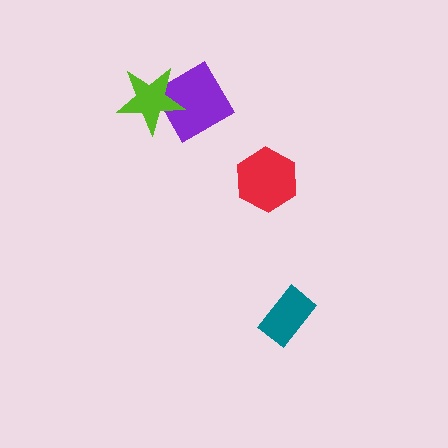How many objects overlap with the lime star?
1 object overlaps with the lime star.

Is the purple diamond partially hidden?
Yes, it is partially covered by another shape.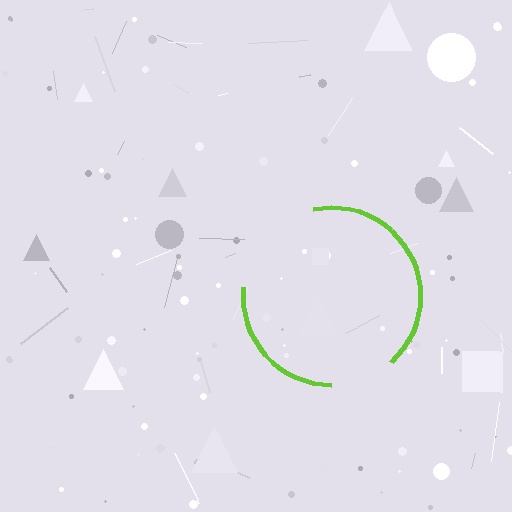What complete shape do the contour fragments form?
The contour fragments form a circle.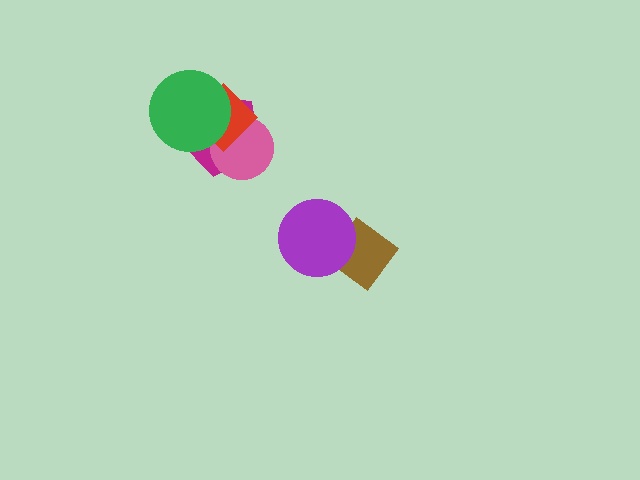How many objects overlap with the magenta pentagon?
3 objects overlap with the magenta pentagon.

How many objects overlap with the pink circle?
3 objects overlap with the pink circle.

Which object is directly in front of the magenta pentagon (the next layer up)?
The pink circle is directly in front of the magenta pentagon.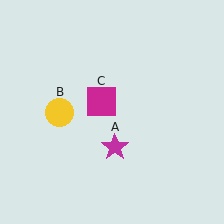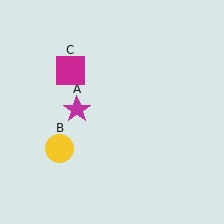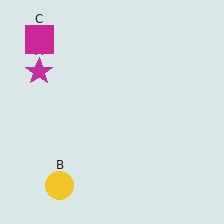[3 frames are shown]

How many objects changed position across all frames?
3 objects changed position: magenta star (object A), yellow circle (object B), magenta square (object C).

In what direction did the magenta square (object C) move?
The magenta square (object C) moved up and to the left.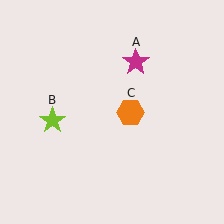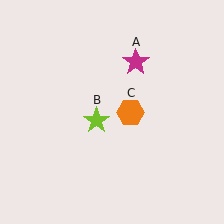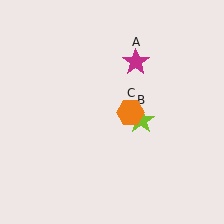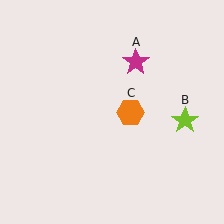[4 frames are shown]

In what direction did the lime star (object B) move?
The lime star (object B) moved right.